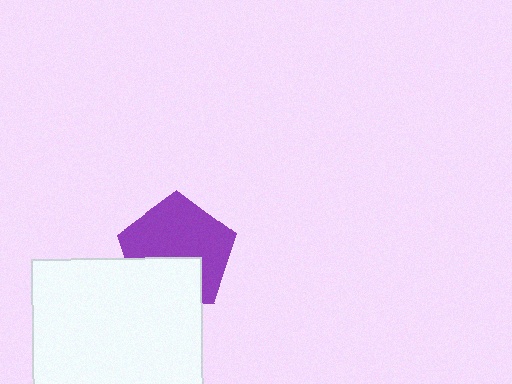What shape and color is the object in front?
The object in front is a white square.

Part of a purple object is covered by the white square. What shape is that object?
It is a pentagon.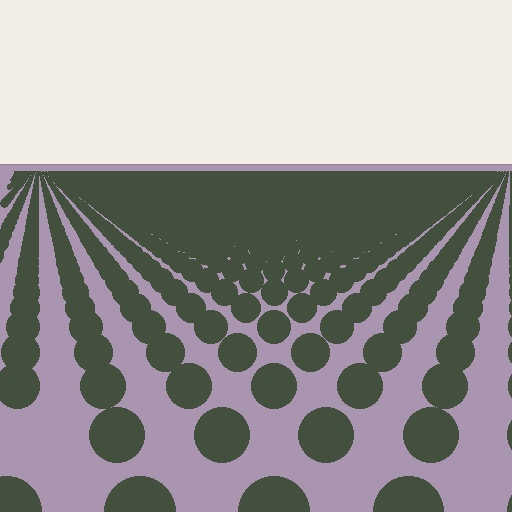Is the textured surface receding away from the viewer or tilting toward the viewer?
The surface is receding away from the viewer. Texture elements get smaller and denser toward the top.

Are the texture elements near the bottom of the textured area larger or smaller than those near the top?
Larger. Near the bottom, elements are closer to the viewer and appear at a bigger on-screen size.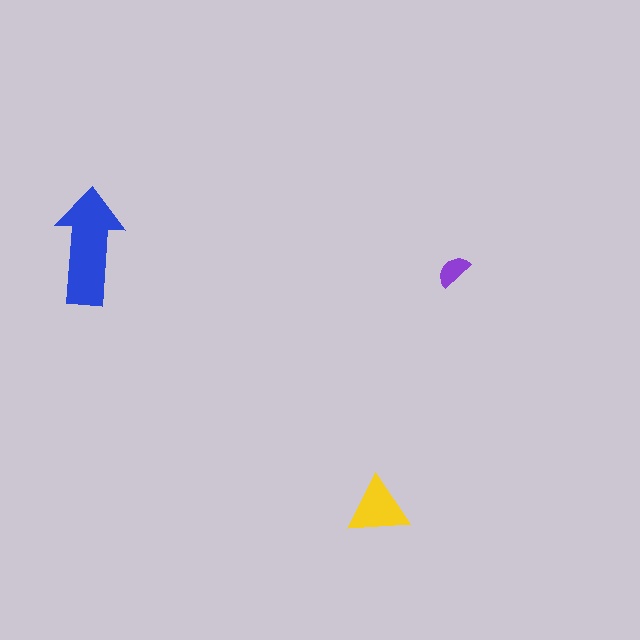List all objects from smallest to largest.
The purple semicircle, the yellow triangle, the blue arrow.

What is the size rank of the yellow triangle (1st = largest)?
2nd.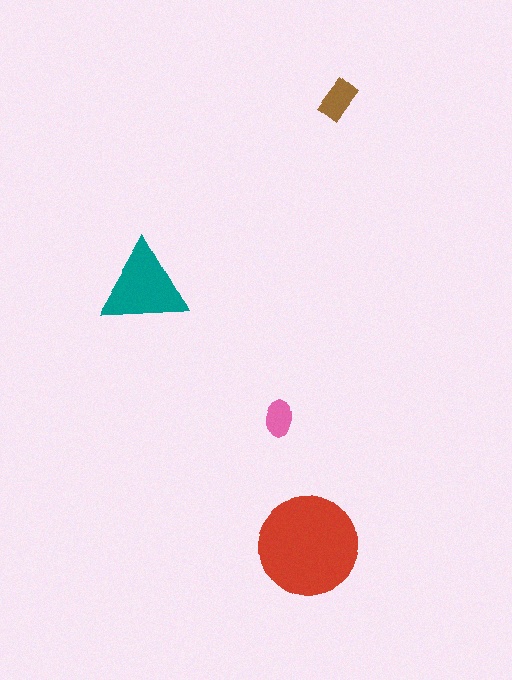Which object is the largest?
The red circle.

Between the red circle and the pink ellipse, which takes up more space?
The red circle.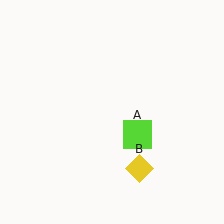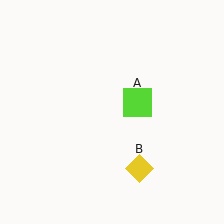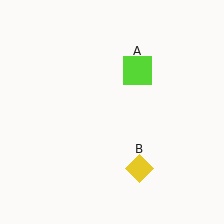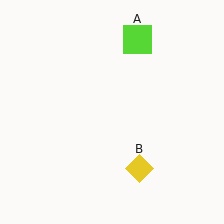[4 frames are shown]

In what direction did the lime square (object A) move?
The lime square (object A) moved up.